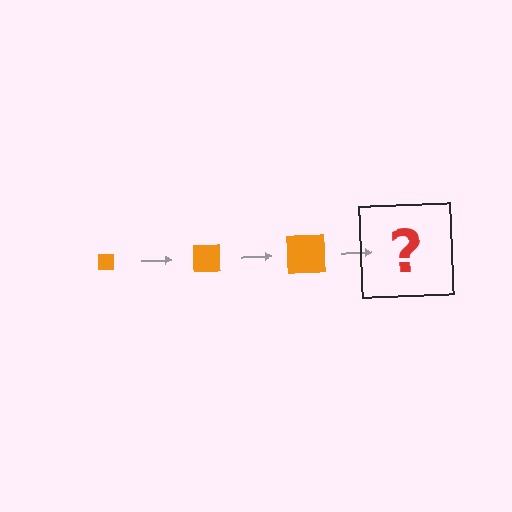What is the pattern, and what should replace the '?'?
The pattern is that the square gets progressively larger each step. The '?' should be an orange square, larger than the previous one.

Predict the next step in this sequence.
The next step is an orange square, larger than the previous one.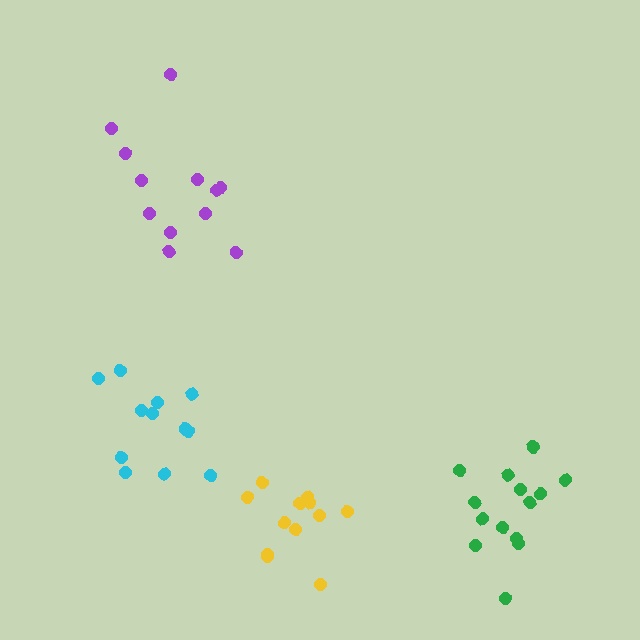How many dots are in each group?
Group 1: 12 dots, Group 2: 14 dots, Group 3: 12 dots, Group 4: 12 dots (50 total).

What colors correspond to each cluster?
The clusters are colored: purple, green, cyan, yellow.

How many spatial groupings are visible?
There are 4 spatial groupings.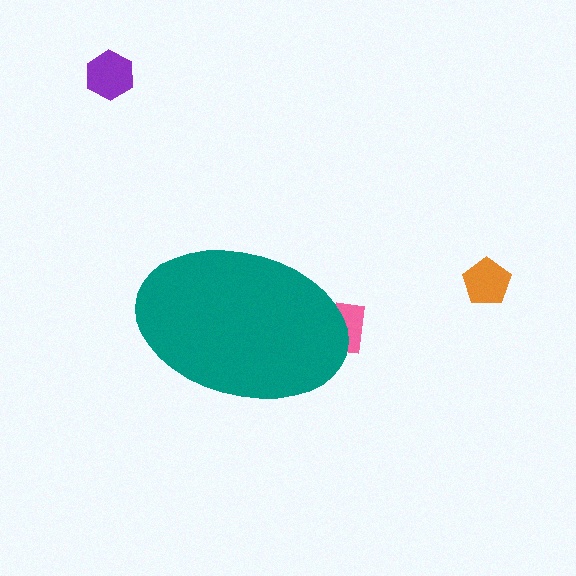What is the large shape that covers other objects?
A teal ellipse.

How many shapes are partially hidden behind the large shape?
1 shape is partially hidden.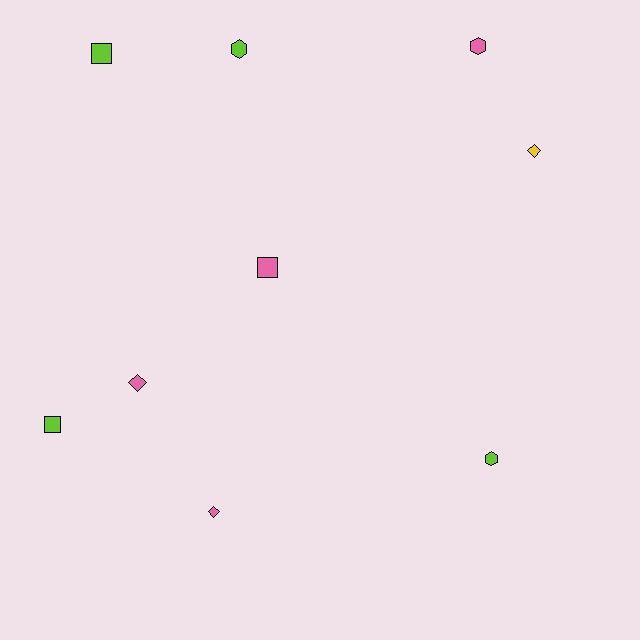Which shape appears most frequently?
Square, with 3 objects.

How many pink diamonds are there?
There are 2 pink diamonds.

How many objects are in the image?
There are 9 objects.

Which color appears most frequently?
Lime, with 4 objects.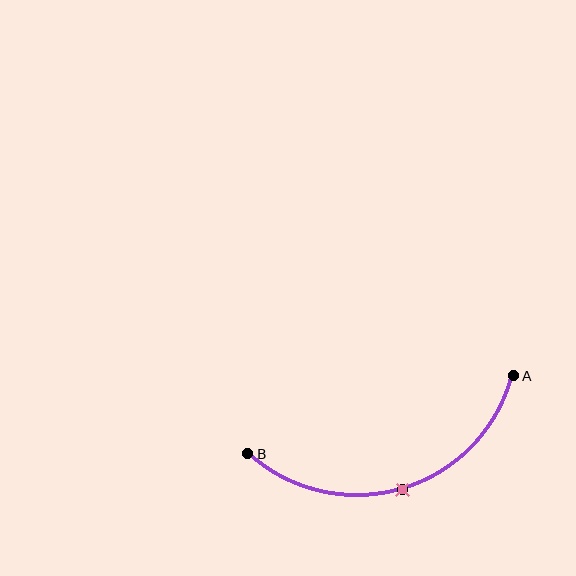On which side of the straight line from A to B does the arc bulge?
The arc bulges below the straight line connecting A and B.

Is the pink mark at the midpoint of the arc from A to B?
Yes. The pink mark lies on the arc at equal arc-length from both A and B — it is the arc midpoint.